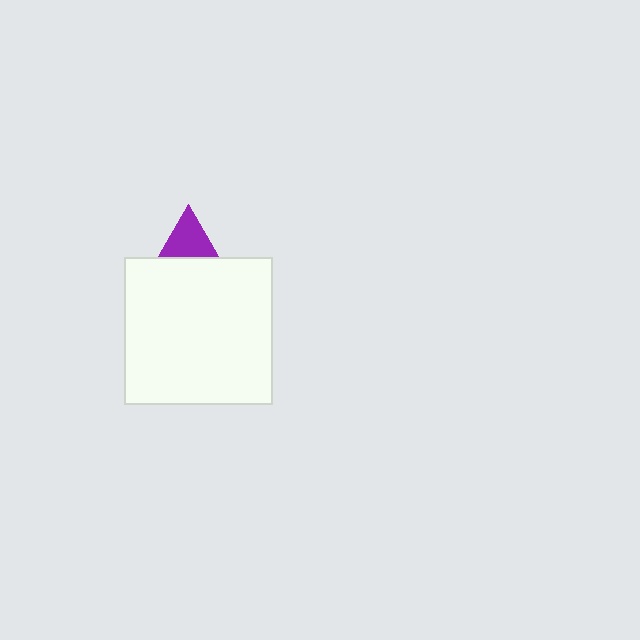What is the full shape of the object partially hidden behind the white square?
The partially hidden object is a purple triangle.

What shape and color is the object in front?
The object in front is a white square.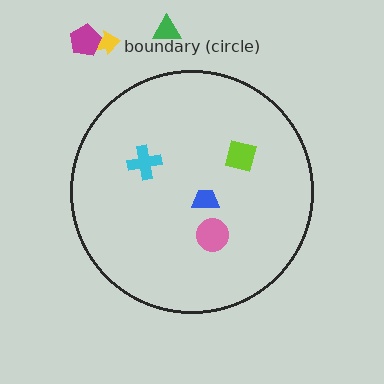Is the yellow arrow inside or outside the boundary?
Outside.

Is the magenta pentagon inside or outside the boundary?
Outside.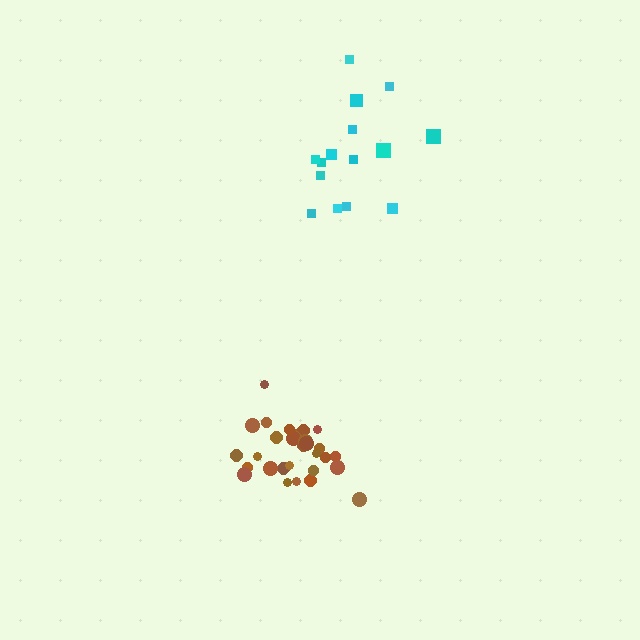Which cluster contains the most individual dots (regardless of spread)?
Brown (33).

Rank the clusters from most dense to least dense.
brown, cyan.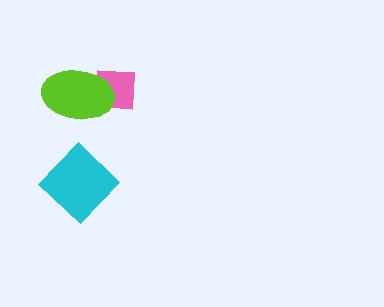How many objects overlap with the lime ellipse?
1 object overlaps with the lime ellipse.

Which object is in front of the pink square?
The lime ellipse is in front of the pink square.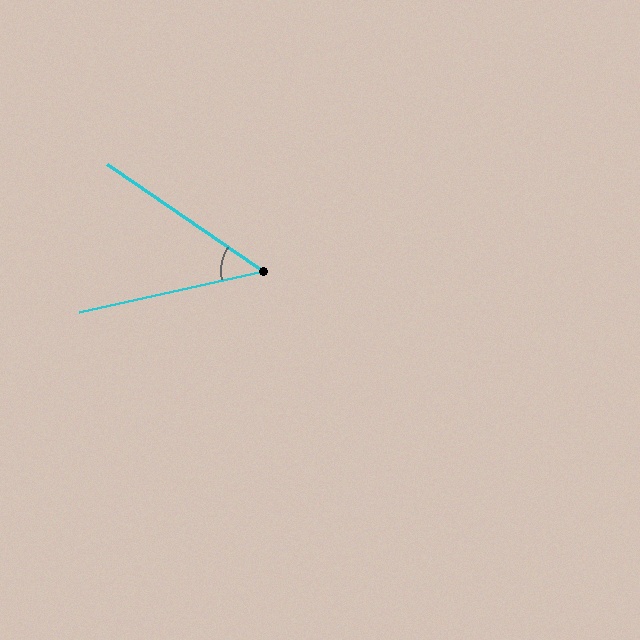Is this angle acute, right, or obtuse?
It is acute.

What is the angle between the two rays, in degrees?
Approximately 47 degrees.